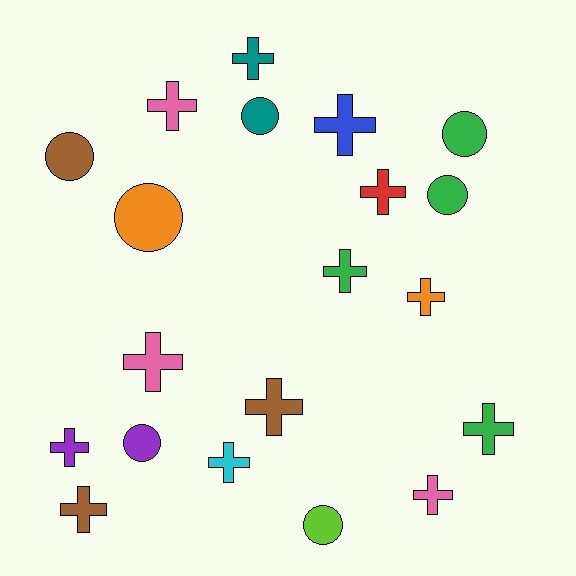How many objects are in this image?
There are 20 objects.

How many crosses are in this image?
There are 13 crosses.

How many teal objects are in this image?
There are 2 teal objects.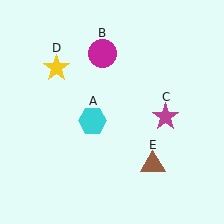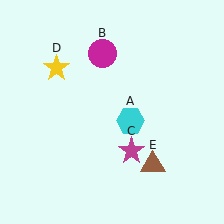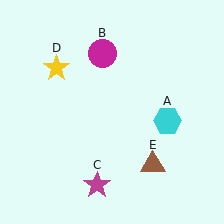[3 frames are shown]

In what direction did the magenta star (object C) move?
The magenta star (object C) moved down and to the left.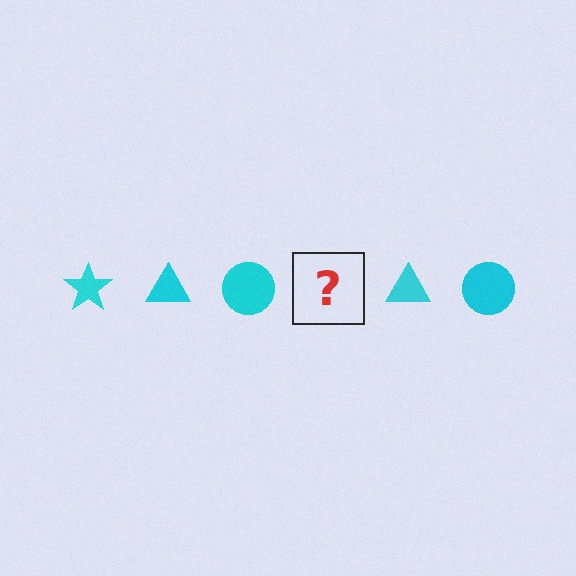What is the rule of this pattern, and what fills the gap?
The rule is that the pattern cycles through star, triangle, circle shapes in cyan. The gap should be filled with a cyan star.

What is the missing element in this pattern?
The missing element is a cyan star.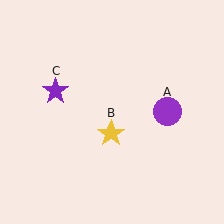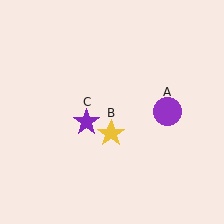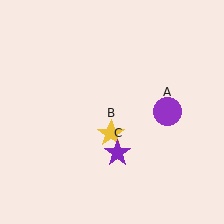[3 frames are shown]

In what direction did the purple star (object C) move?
The purple star (object C) moved down and to the right.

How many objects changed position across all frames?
1 object changed position: purple star (object C).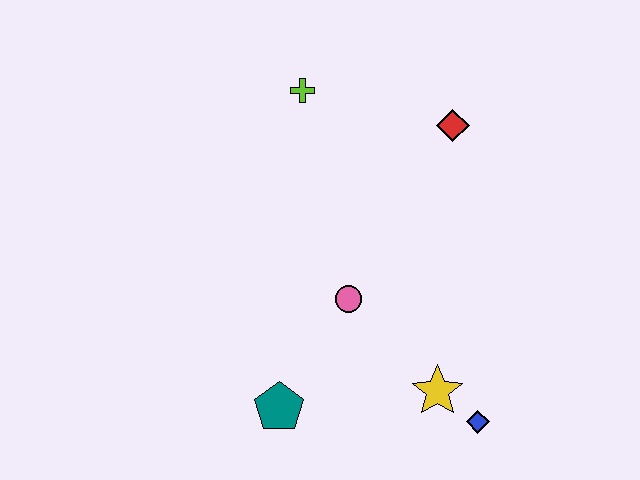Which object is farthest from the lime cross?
The blue diamond is farthest from the lime cross.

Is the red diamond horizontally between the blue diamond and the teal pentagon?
Yes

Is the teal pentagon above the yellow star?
No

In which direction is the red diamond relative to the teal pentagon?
The red diamond is above the teal pentagon.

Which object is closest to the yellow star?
The blue diamond is closest to the yellow star.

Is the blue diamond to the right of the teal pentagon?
Yes